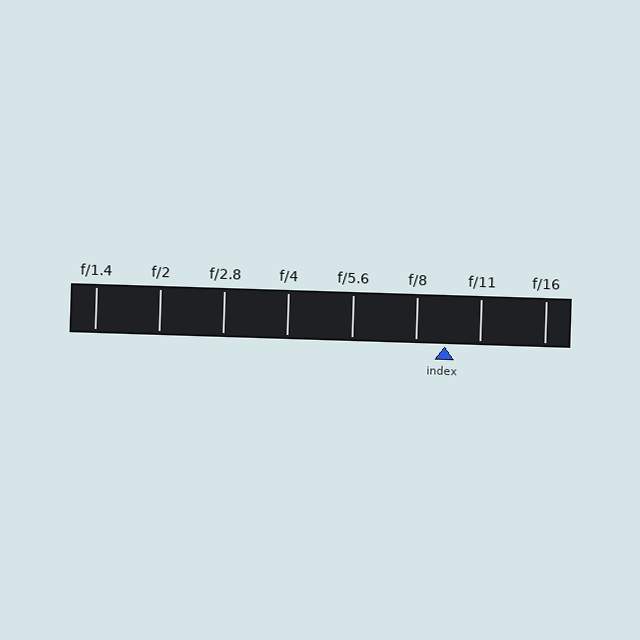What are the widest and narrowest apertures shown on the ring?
The widest aperture shown is f/1.4 and the narrowest is f/16.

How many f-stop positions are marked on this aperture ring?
There are 8 f-stop positions marked.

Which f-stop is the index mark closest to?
The index mark is closest to f/8.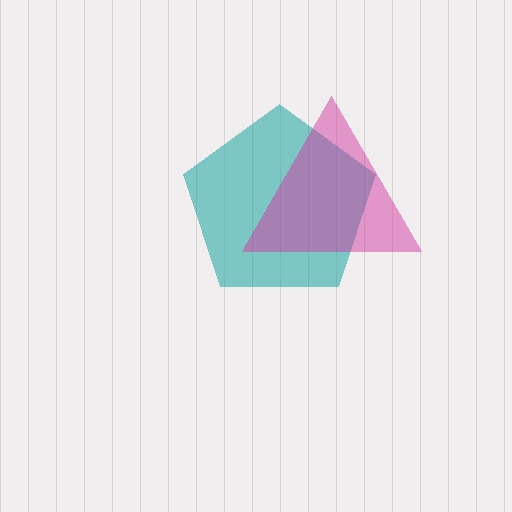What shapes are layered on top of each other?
The layered shapes are: a teal pentagon, a magenta triangle.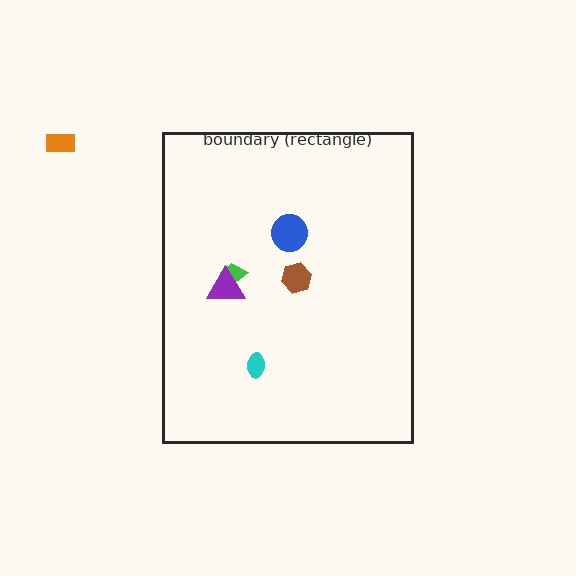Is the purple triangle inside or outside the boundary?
Inside.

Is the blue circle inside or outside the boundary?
Inside.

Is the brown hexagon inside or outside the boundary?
Inside.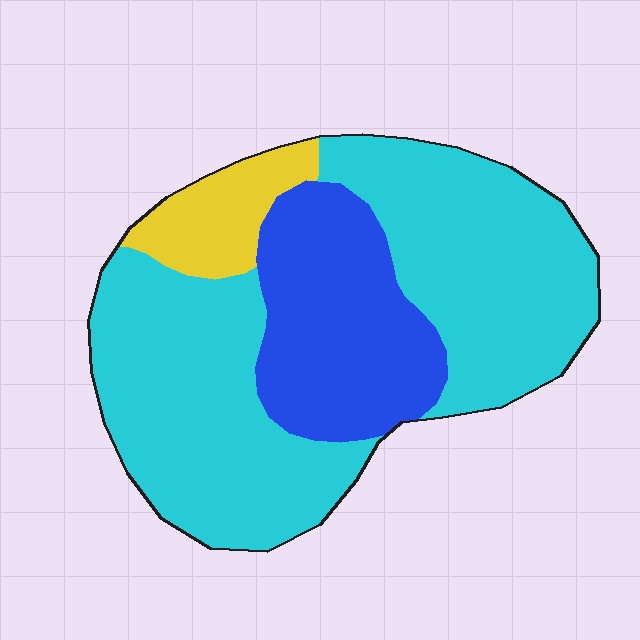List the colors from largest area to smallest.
From largest to smallest: cyan, blue, yellow.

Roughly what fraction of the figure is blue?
Blue covers 25% of the figure.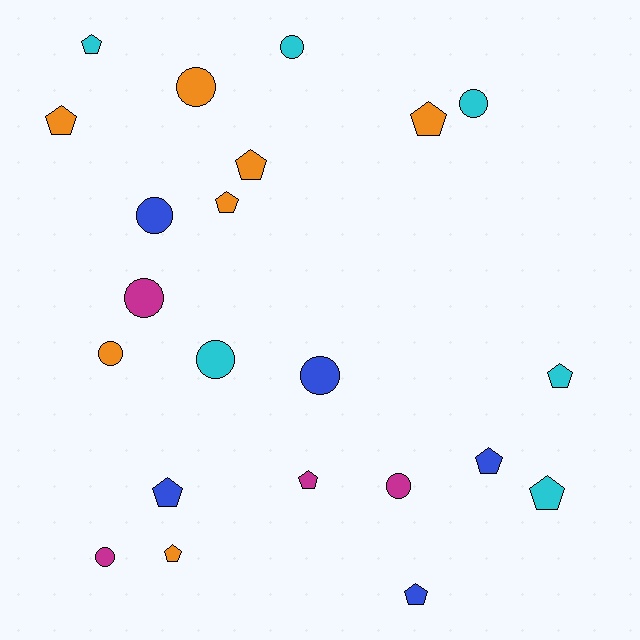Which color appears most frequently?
Orange, with 7 objects.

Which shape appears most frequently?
Pentagon, with 12 objects.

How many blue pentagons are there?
There are 3 blue pentagons.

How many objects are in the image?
There are 22 objects.